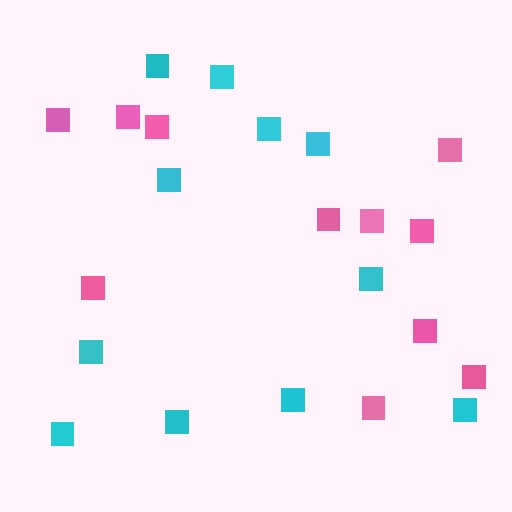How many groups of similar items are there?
There are 2 groups: one group of cyan squares (11) and one group of pink squares (11).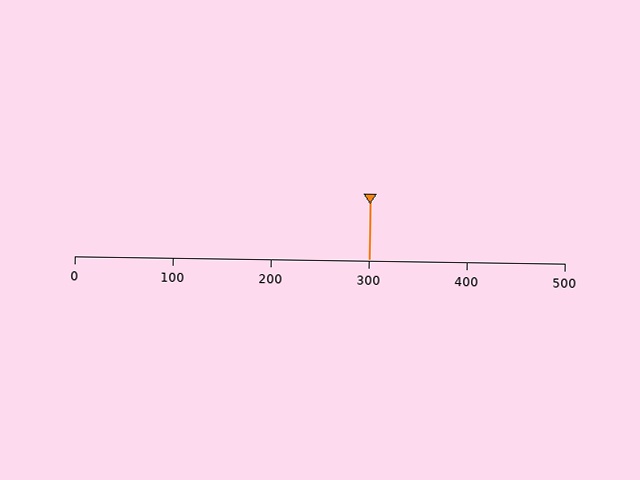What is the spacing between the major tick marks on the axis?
The major ticks are spaced 100 apart.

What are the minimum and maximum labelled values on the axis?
The axis runs from 0 to 500.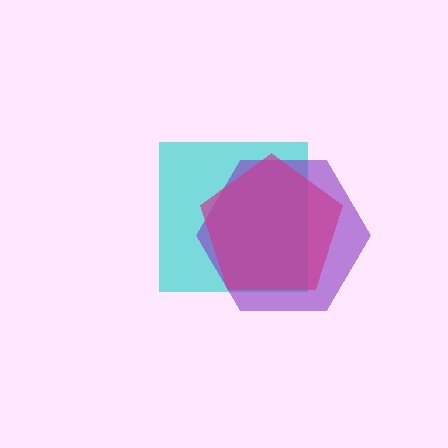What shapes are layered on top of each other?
The layered shapes are: a cyan square, a purple hexagon, a magenta pentagon.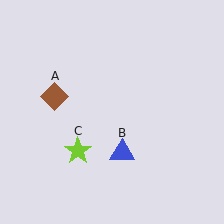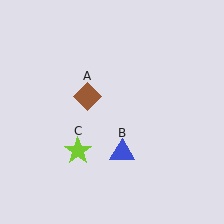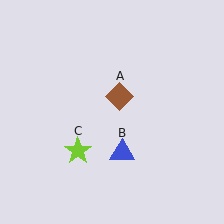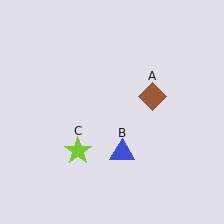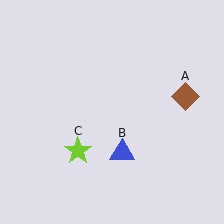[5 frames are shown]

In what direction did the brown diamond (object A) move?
The brown diamond (object A) moved right.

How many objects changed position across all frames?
1 object changed position: brown diamond (object A).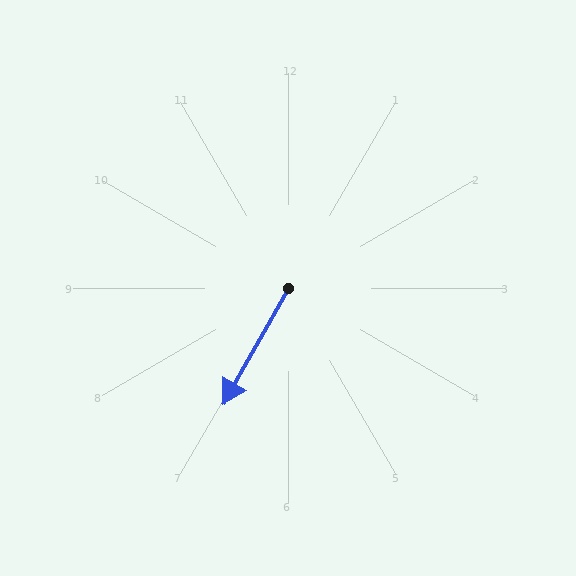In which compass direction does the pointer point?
Southwest.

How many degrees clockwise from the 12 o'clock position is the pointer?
Approximately 209 degrees.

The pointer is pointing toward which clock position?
Roughly 7 o'clock.